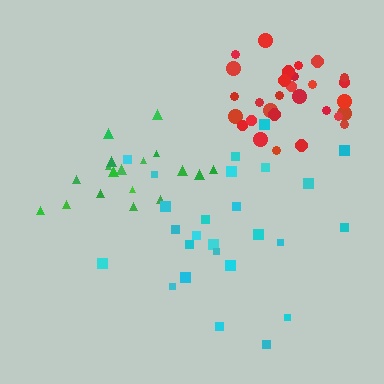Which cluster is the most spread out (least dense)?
Cyan.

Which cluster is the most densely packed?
Red.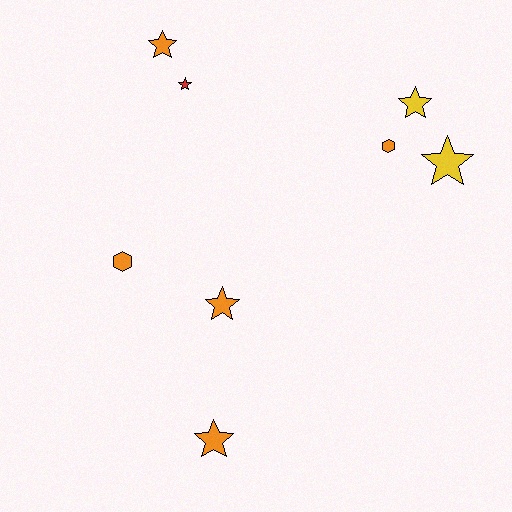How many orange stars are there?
There are 3 orange stars.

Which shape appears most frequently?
Star, with 6 objects.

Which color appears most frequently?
Orange, with 5 objects.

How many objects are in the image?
There are 8 objects.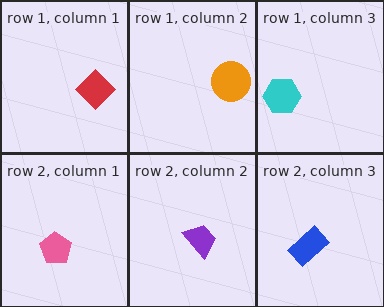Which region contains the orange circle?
The row 1, column 2 region.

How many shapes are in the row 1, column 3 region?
1.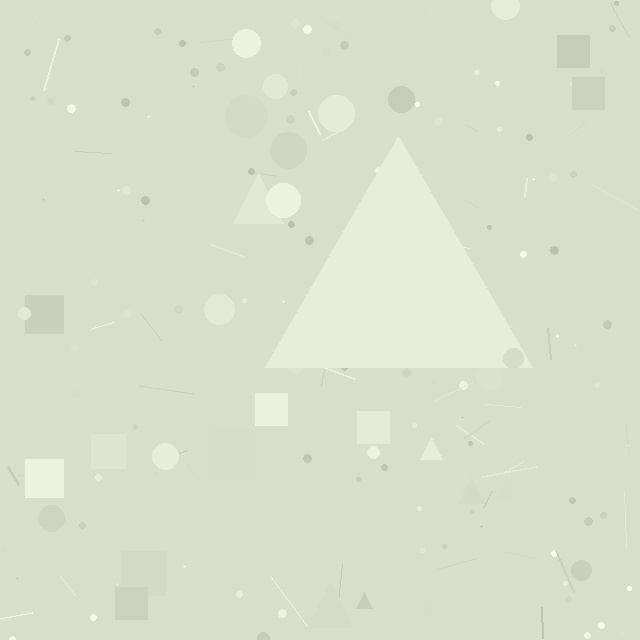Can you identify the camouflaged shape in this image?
The camouflaged shape is a triangle.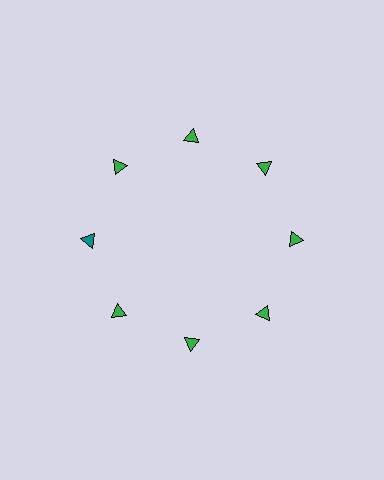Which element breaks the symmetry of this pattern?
The teal triangle at roughly the 9 o'clock position breaks the symmetry. All other shapes are green triangles.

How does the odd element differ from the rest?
It has a different color: teal instead of green.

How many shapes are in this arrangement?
There are 8 shapes arranged in a ring pattern.